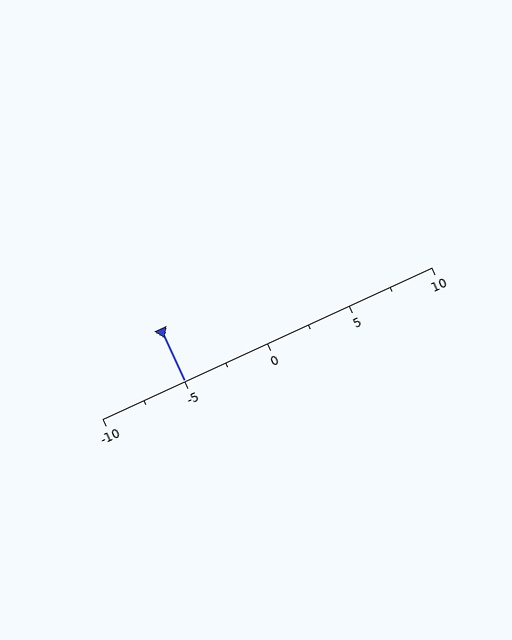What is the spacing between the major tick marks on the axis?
The major ticks are spaced 5 apart.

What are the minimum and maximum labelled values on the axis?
The axis runs from -10 to 10.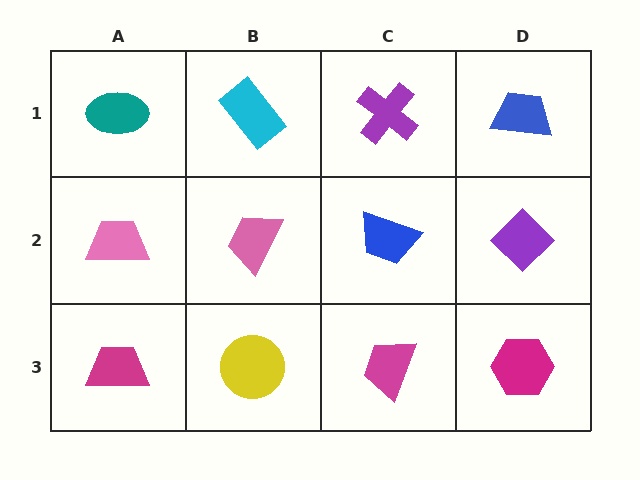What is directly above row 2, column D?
A blue trapezoid.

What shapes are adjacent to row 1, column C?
A blue trapezoid (row 2, column C), a cyan rectangle (row 1, column B), a blue trapezoid (row 1, column D).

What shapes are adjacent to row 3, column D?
A purple diamond (row 2, column D), a magenta trapezoid (row 3, column C).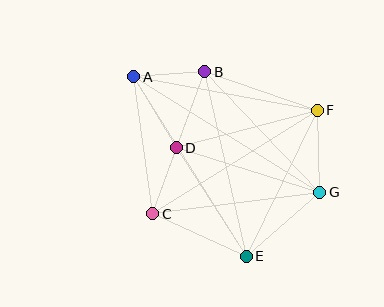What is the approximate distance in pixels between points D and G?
The distance between D and G is approximately 151 pixels.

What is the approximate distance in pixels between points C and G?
The distance between C and G is approximately 168 pixels.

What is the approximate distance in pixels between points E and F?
The distance between E and F is approximately 162 pixels.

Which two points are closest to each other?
Points C and D are closest to each other.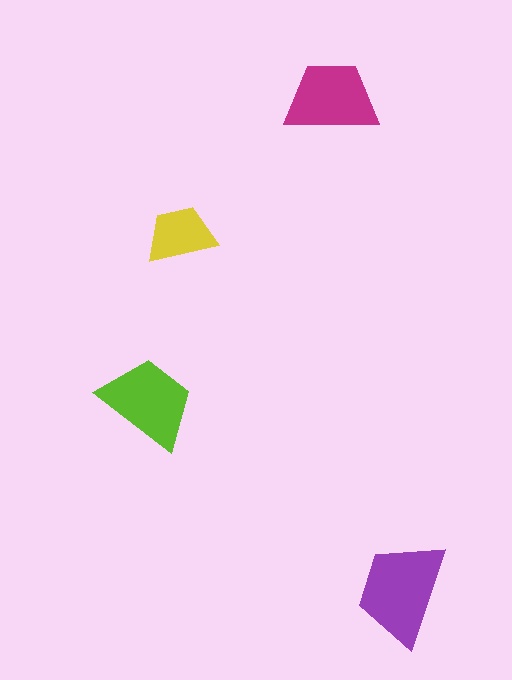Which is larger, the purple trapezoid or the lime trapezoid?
The purple one.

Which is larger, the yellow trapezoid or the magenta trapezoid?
The magenta one.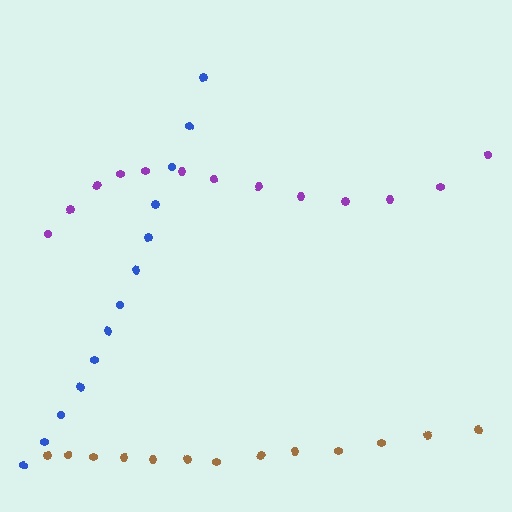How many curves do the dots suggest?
There are 3 distinct paths.